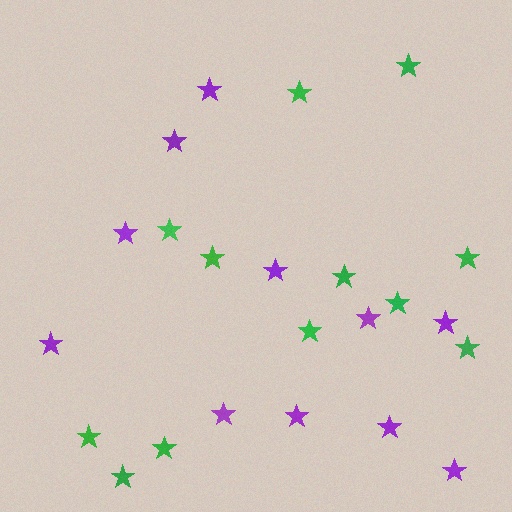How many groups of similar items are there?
There are 2 groups: one group of green stars (12) and one group of purple stars (11).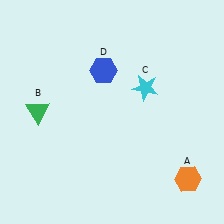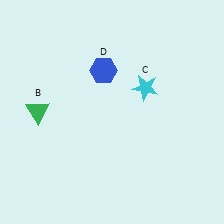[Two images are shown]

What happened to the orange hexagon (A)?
The orange hexagon (A) was removed in Image 2. It was in the bottom-right area of Image 1.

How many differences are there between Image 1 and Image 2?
There is 1 difference between the two images.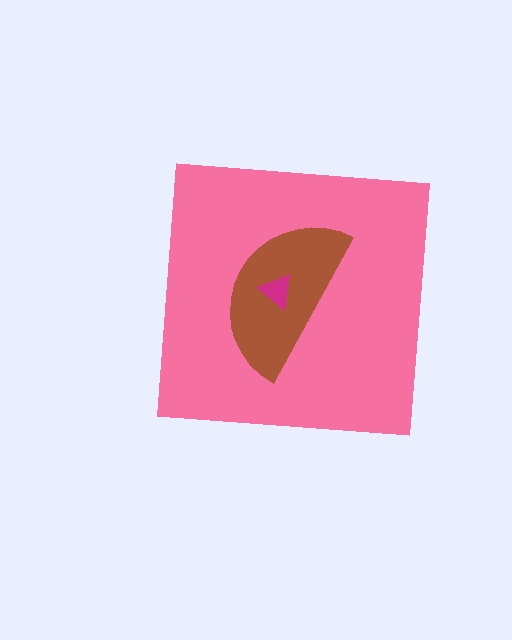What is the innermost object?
The magenta triangle.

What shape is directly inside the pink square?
The brown semicircle.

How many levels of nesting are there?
3.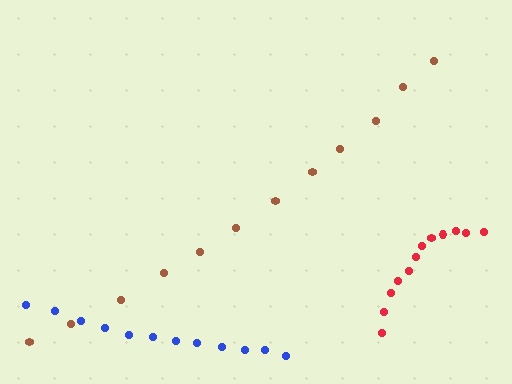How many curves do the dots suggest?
There are 3 distinct paths.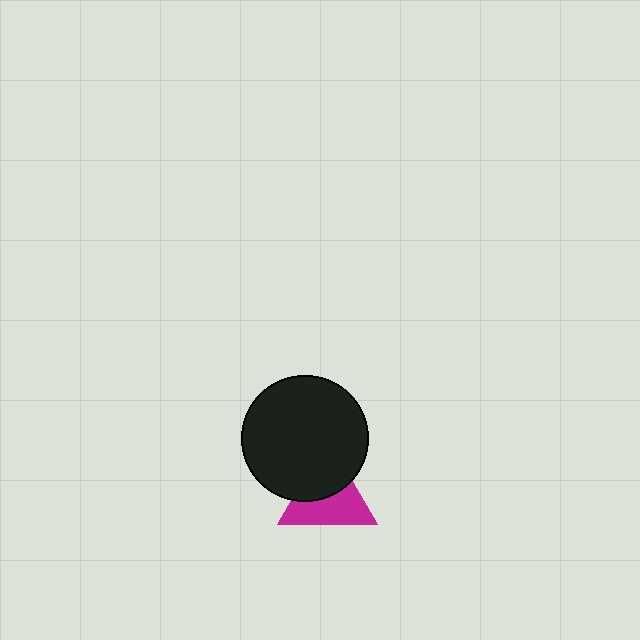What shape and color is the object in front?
The object in front is a black circle.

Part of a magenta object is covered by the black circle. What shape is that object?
It is a triangle.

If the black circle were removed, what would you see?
You would see the complete magenta triangle.